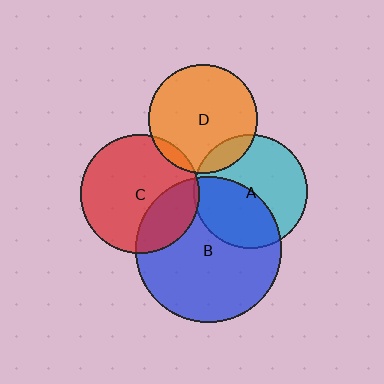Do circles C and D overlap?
Yes.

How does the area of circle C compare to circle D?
Approximately 1.2 times.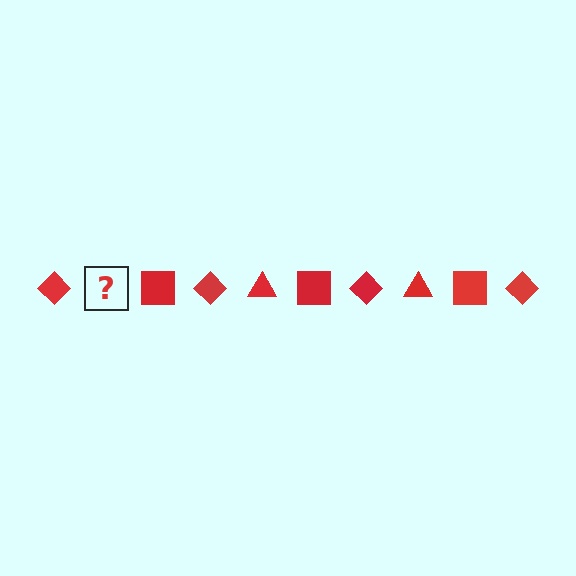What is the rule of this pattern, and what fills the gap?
The rule is that the pattern cycles through diamond, triangle, square shapes in red. The gap should be filled with a red triangle.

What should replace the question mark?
The question mark should be replaced with a red triangle.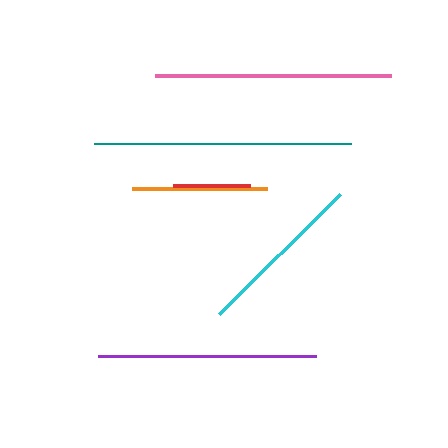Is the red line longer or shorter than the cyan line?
The cyan line is longer than the red line.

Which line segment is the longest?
The teal line is the longest at approximately 257 pixels.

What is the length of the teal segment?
The teal segment is approximately 257 pixels long.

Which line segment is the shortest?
The red line is the shortest at approximately 76 pixels.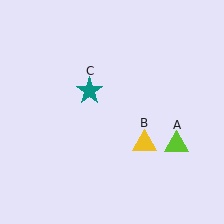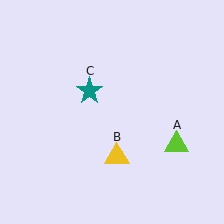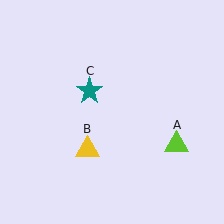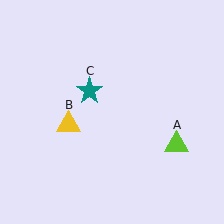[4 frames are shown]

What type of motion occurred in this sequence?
The yellow triangle (object B) rotated clockwise around the center of the scene.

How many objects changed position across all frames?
1 object changed position: yellow triangle (object B).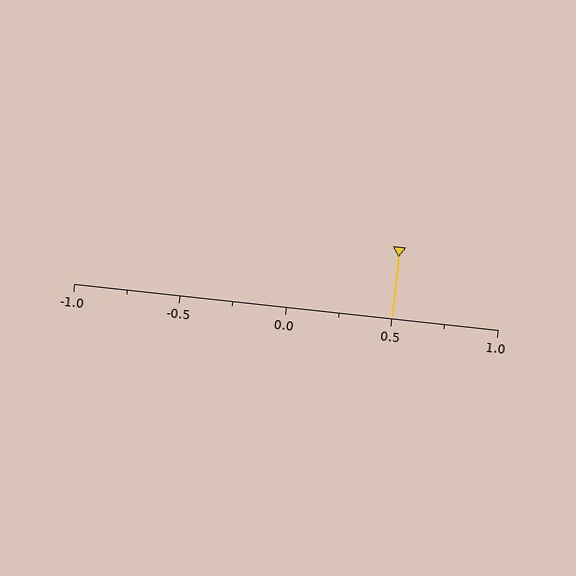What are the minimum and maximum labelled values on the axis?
The axis runs from -1.0 to 1.0.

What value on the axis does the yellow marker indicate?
The marker indicates approximately 0.5.